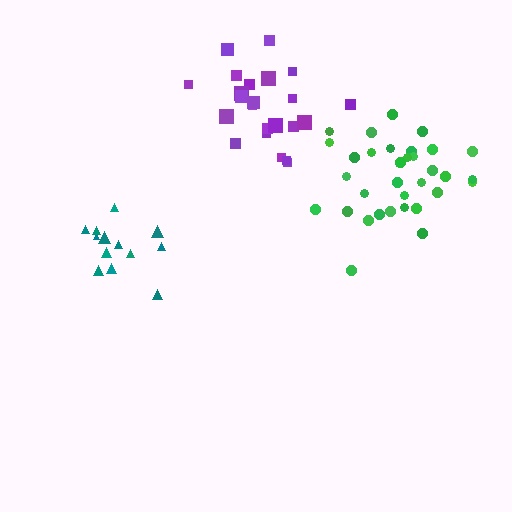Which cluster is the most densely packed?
Teal.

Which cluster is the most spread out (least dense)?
Purple.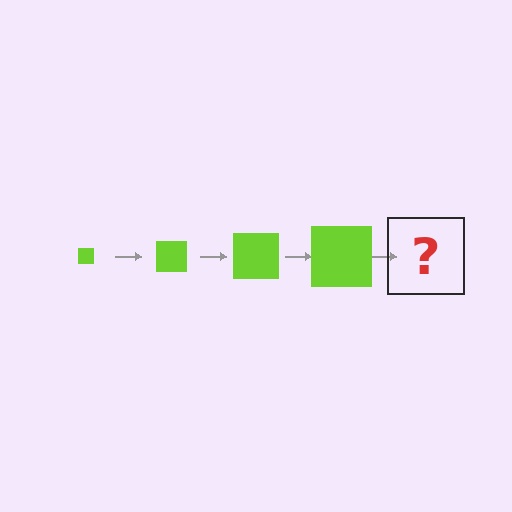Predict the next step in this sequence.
The next step is a lime square, larger than the previous one.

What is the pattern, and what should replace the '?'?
The pattern is that the square gets progressively larger each step. The '?' should be a lime square, larger than the previous one.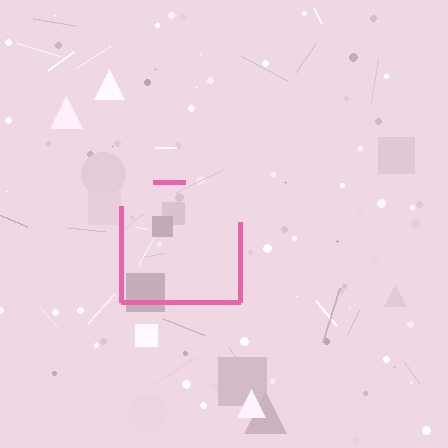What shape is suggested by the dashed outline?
The dashed outline suggests a square.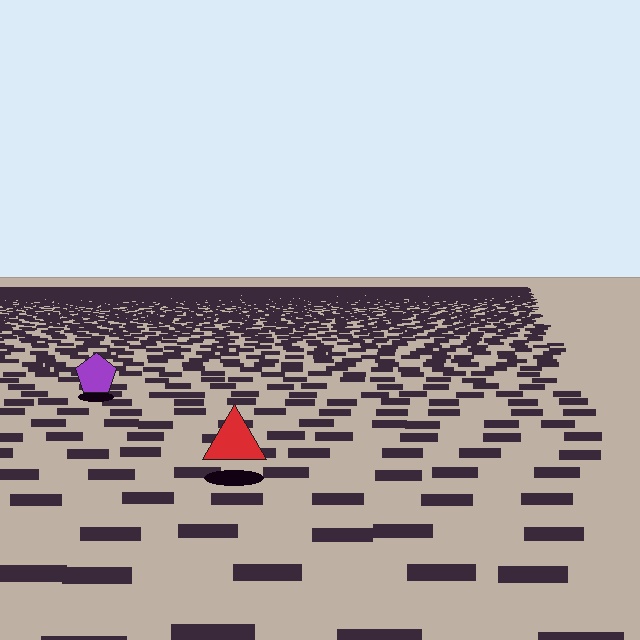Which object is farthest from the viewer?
The purple pentagon is farthest from the viewer. It appears smaller and the ground texture around it is denser.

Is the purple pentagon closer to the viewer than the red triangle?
No. The red triangle is closer — you can tell from the texture gradient: the ground texture is coarser near it.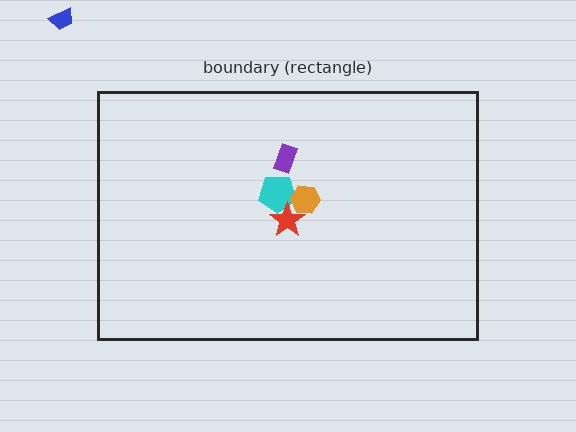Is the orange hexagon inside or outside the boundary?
Inside.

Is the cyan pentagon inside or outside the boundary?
Inside.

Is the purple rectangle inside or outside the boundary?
Inside.